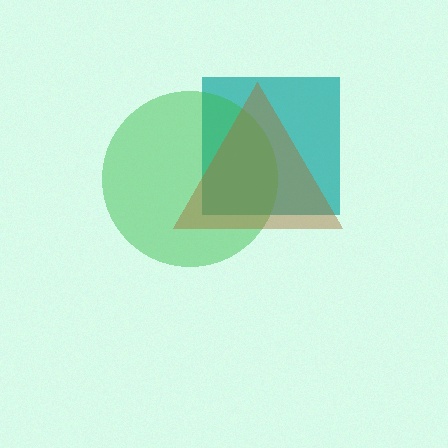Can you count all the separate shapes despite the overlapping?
Yes, there are 3 separate shapes.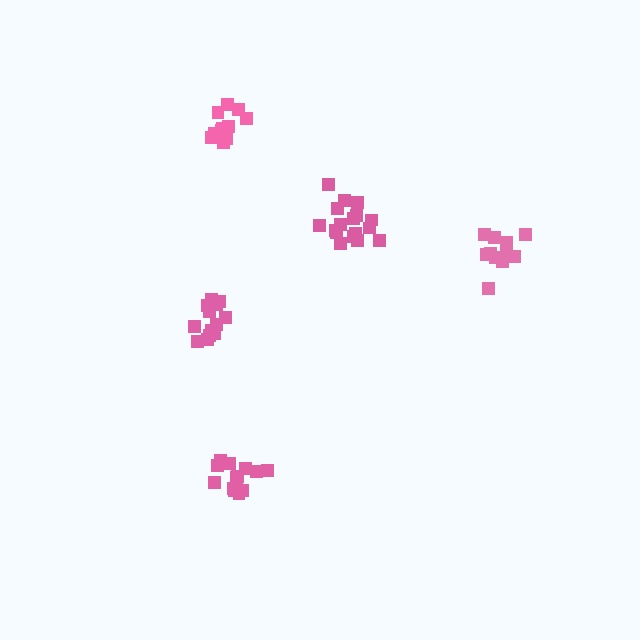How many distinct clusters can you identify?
There are 5 distinct clusters.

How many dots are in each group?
Group 1: 13 dots, Group 2: 13 dots, Group 3: 12 dots, Group 4: 11 dots, Group 5: 17 dots (66 total).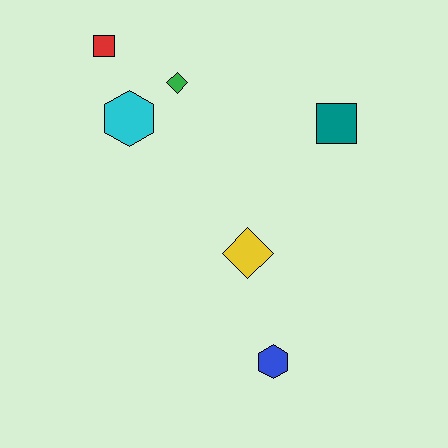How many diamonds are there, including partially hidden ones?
There are 2 diamonds.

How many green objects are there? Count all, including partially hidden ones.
There is 1 green object.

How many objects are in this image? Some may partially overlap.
There are 6 objects.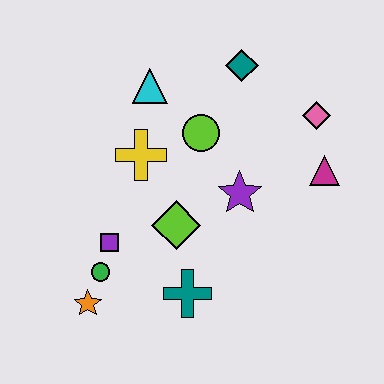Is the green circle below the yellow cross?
Yes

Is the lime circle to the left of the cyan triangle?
No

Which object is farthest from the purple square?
The pink diamond is farthest from the purple square.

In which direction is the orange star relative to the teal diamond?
The orange star is below the teal diamond.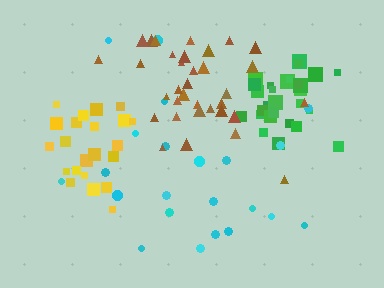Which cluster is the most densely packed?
Green.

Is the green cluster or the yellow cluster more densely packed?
Green.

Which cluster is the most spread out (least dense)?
Cyan.